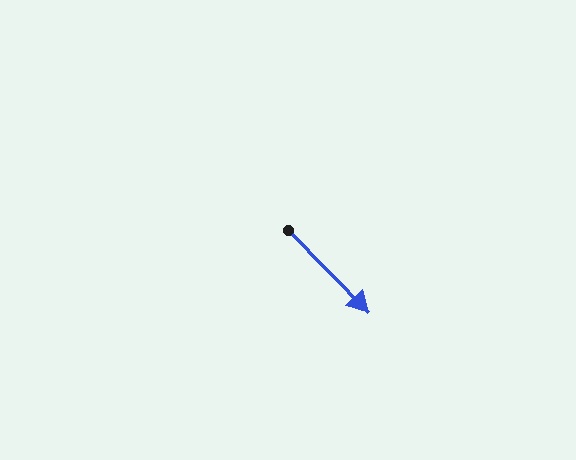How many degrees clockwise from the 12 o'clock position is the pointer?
Approximately 136 degrees.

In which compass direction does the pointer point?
Southeast.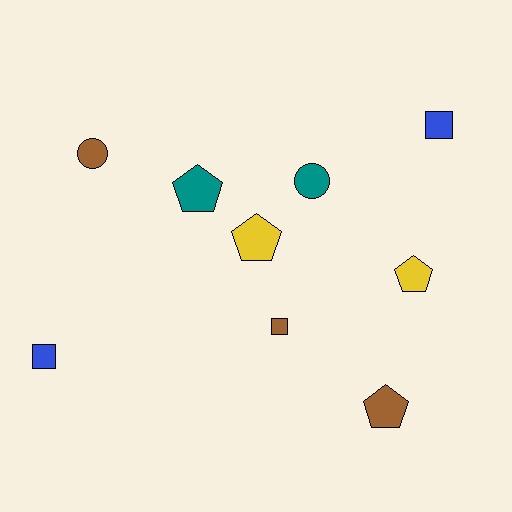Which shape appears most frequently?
Pentagon, with 4 objects.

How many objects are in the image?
There are 9 objects.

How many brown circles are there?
There is 1 brown circle.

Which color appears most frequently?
Brown, with 3 objects.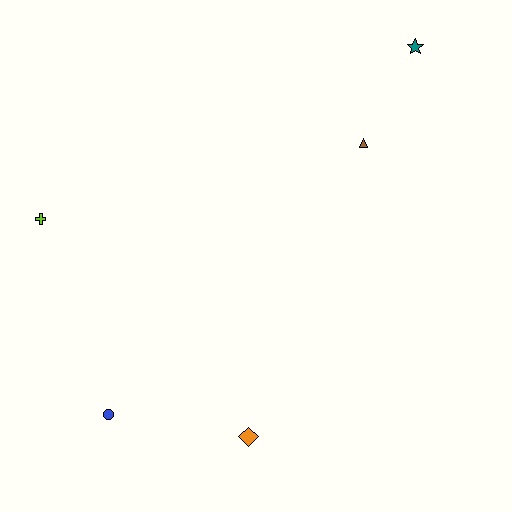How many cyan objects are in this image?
There are no cyan objects.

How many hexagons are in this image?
There are no hexagons.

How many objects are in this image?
There are 5 objects.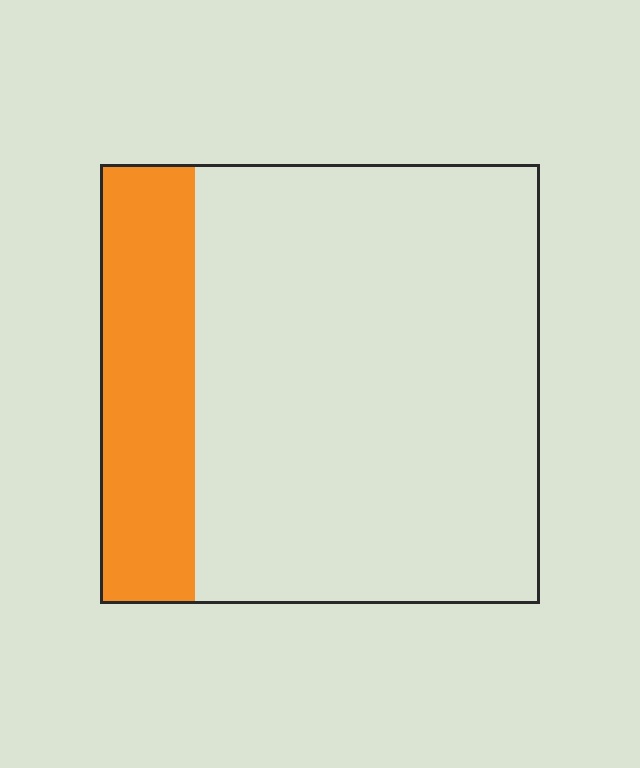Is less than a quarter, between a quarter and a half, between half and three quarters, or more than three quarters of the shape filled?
Less than a quarter.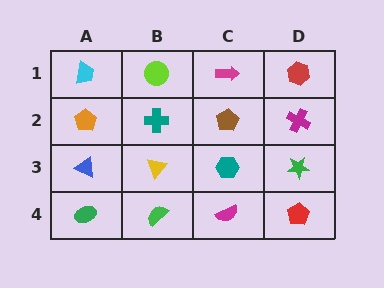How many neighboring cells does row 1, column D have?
2.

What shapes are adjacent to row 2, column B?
A lime circle (row 1, column B), a yellow triangle (row 3, column B), an orange pentagon (row 2, column A), a brown pentagon (row 2, column C).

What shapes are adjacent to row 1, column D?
A magenta cross (row 2, column D), a magenta arrow (row 1, column C).